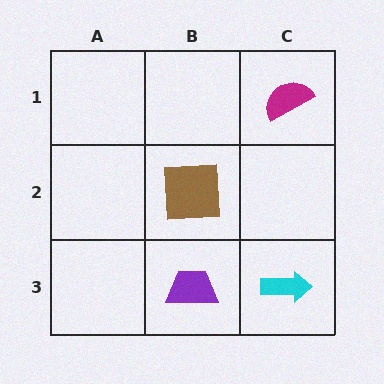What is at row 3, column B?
A purple trapezoid.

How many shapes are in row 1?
1 shape.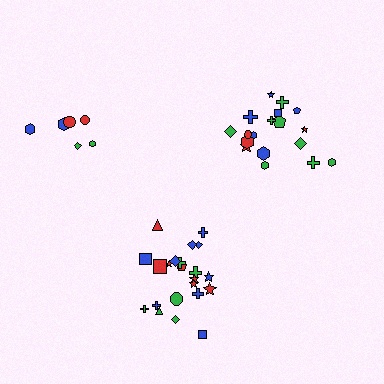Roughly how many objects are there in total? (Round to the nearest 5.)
Roughly 45 objects in total.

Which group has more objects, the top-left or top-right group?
The top-right group.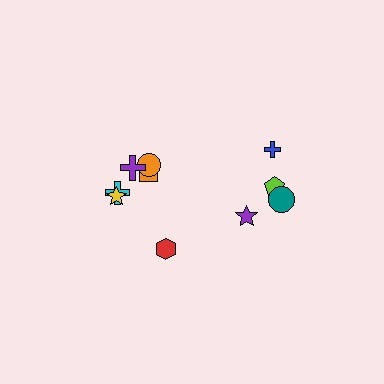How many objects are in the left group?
There are 6 objects.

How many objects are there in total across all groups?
There are 10 objects.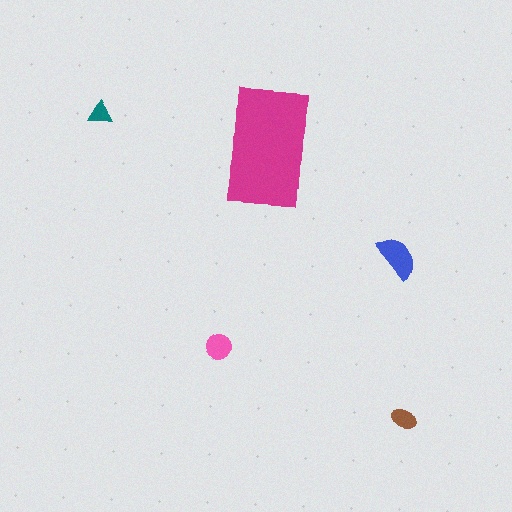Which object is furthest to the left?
The teal triangle is leftmost.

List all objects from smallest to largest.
The teal triangle, the brown ellipse, the pink circle, the blue semicircle, the magenta rectangle.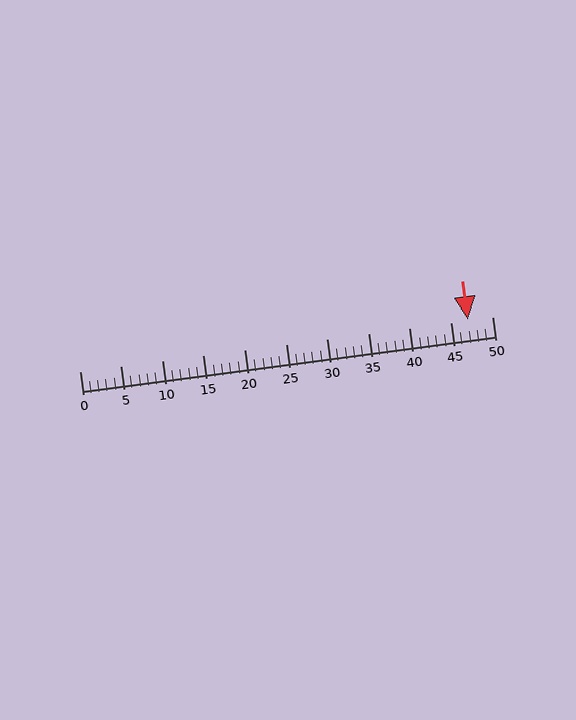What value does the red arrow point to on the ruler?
The red arrow points to approximately 47.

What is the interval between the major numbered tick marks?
The major tick marks are spaced 5 units apart.